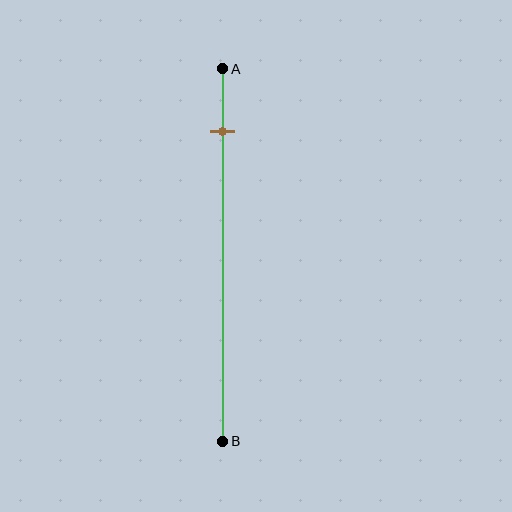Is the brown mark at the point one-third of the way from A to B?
No, the mark is at about 15% from A, not at the 33% one-third point.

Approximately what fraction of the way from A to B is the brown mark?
The brown mark is approximately 15% of the way from A to B.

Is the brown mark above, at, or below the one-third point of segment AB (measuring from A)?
The brown mark is above the one-third point of segment AB.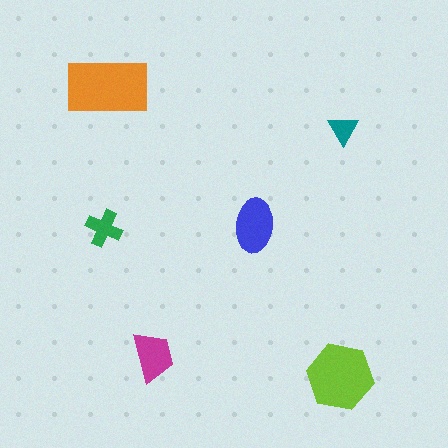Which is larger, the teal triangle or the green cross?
The green cross.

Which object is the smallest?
The teal triangle.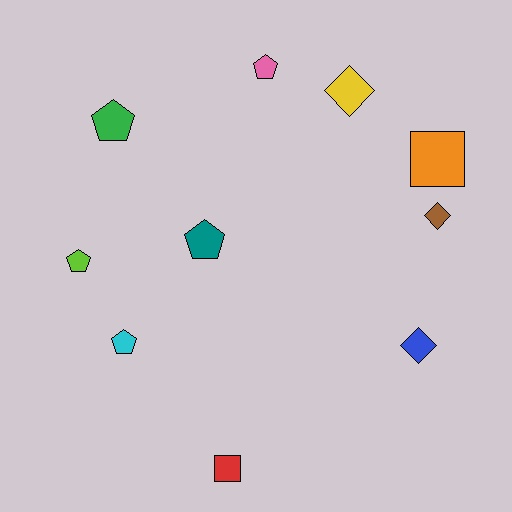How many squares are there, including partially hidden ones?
There are 2 squares.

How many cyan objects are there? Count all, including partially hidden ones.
There is 1 cyan object.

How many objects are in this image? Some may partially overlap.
There are 10 objects.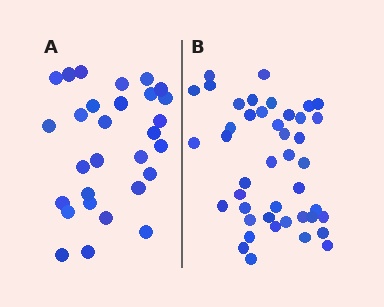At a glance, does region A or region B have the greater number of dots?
Region B (the right region) has more dots.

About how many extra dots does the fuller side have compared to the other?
Region B has approximately 15 more dots than region A.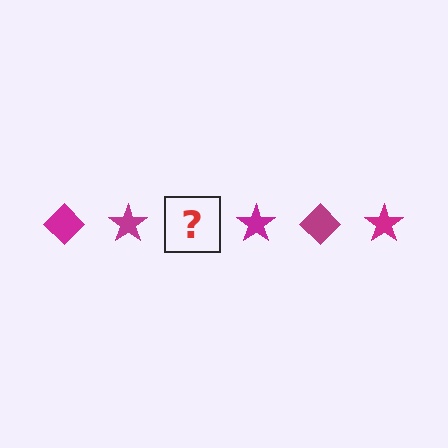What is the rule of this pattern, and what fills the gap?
The rule is that the pattern cycles through diamond, star shapes in magenta. The gap should be filled with a magenta diamond.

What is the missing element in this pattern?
The missing element is a magenta diamond.